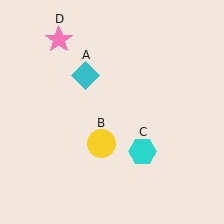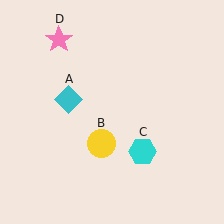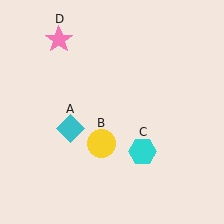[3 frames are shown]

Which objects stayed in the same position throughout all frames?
Yellow circle (object B) and cyan hexagon (object C) and pink star (object D) remained stationary.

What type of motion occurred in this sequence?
The cyan diamond (object A) rotated counterclockwise around the center of the scene.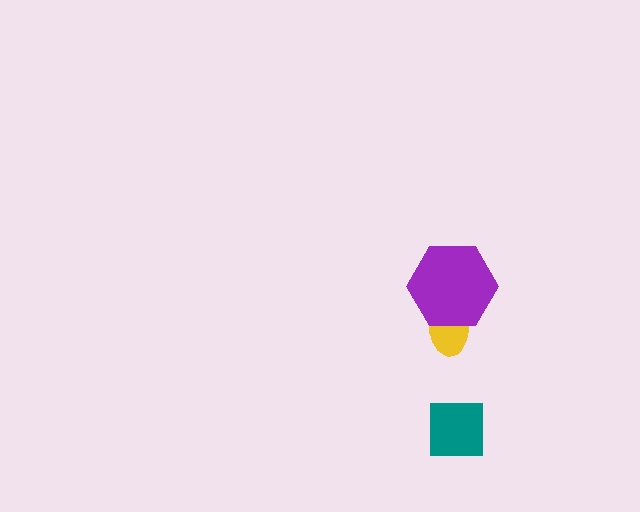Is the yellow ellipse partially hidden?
Yes, it is partially covered by another shape.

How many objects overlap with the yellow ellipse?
1 object overlaps with the yellow ellipse.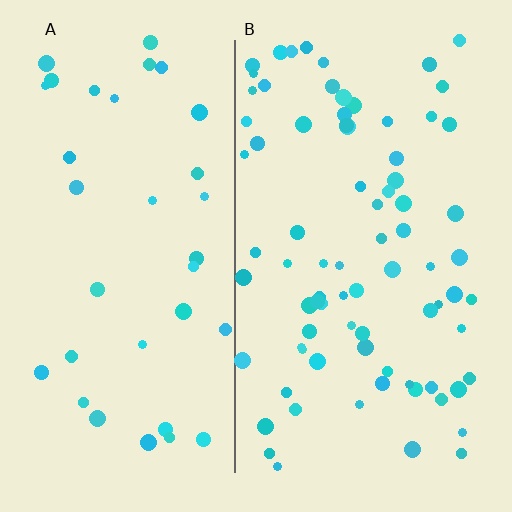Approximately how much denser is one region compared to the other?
Approximately 2.3× — region B over region A.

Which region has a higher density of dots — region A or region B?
B (the right).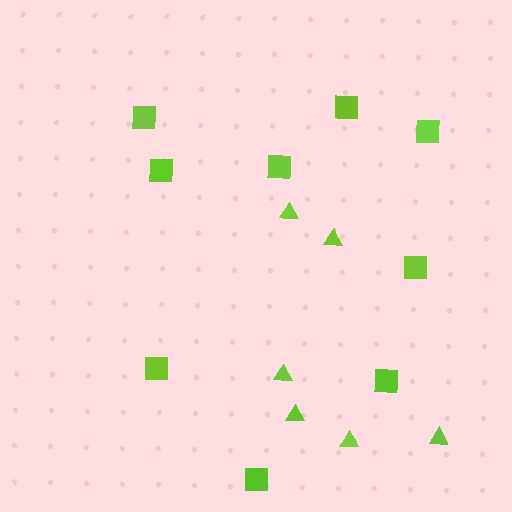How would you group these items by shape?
There are 2 groups: one group of triangles (6) and one group of squares (9).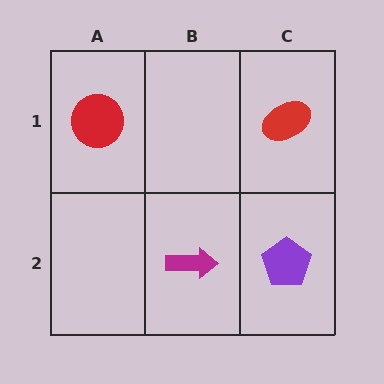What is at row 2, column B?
A magenta arrow.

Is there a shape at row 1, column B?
No, that cell is empty.